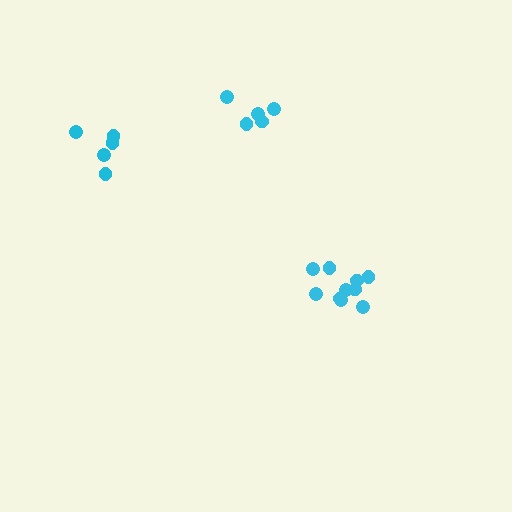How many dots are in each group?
Group 1: 10 dots, Group 2: 5 dots, Group 3: 5 dots (20 total).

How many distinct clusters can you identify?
There are 3 distinct clusters.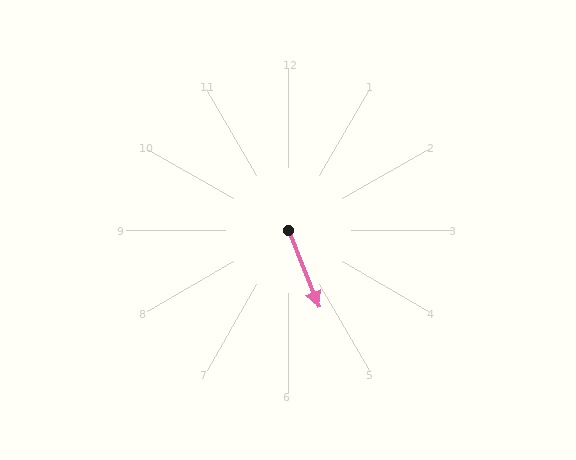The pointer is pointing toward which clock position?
Roughly 5 o'clock.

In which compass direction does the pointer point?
South.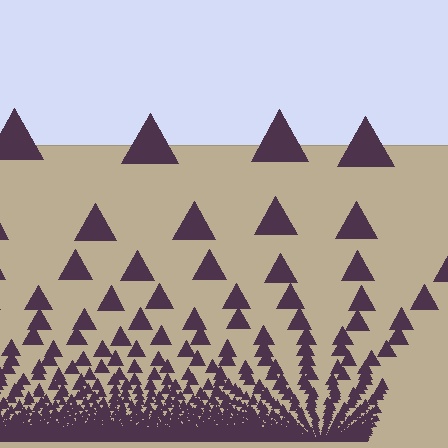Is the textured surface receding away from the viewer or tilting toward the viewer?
The surface appears to tilt toward the viewer. Texture elements get larger and sparser toward the top.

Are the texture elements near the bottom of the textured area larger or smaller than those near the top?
Smaller. The gradient is inverted — elements near the bottom are smaller and denser.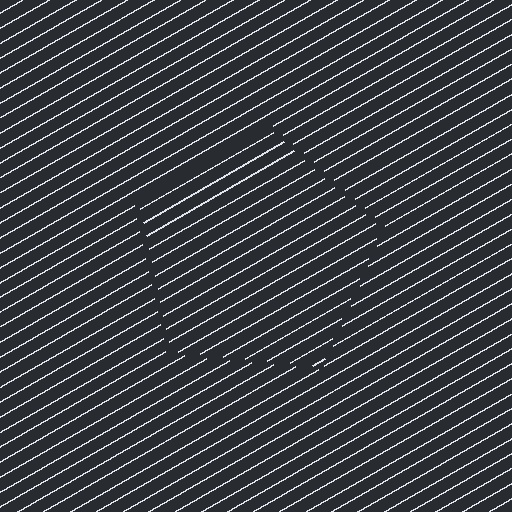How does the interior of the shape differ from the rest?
The interior of the shape contains the same grating, shifted by half a period — the contour is defined by the phase discontinuity where line-ends from the inner and outer gratings abut.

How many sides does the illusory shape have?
5 sides — the line-ends trace a pentagon.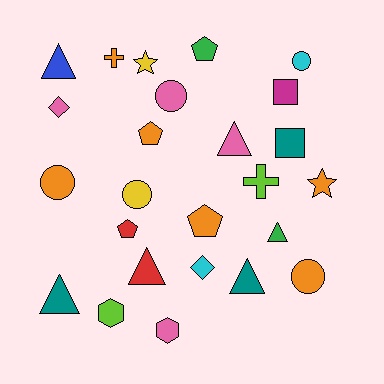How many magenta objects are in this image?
There is 1 magenta object.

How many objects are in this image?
There are 25 objects.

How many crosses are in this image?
There are 2 crosses.